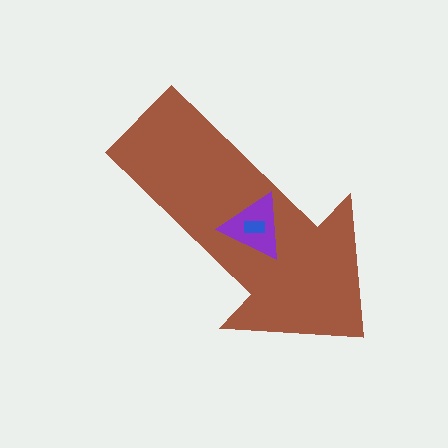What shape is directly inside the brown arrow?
The purple triangle.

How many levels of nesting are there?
3.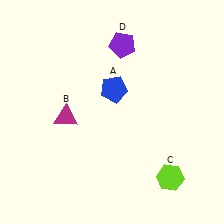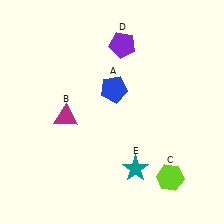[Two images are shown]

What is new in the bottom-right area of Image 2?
A teal star (E) was added in the bottom-right area of Image 2.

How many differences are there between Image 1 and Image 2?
There is 1 difference between the two images.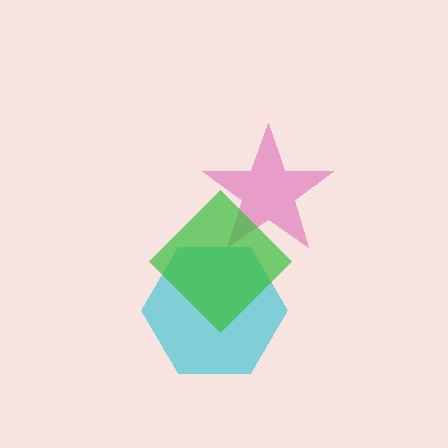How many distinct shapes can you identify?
There are 3 distinct shapes: a pink star, a cyan hexagon, a green diamond.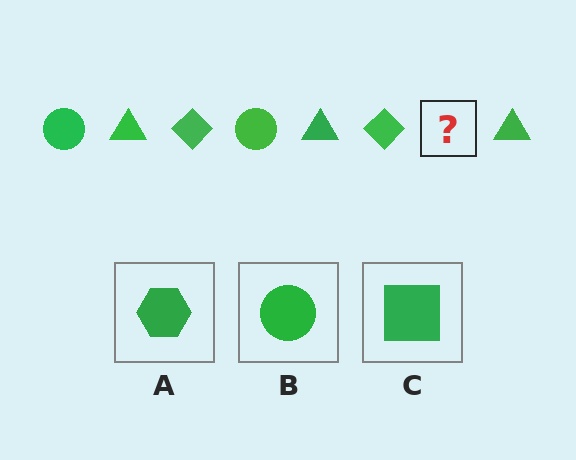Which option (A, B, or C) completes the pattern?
B.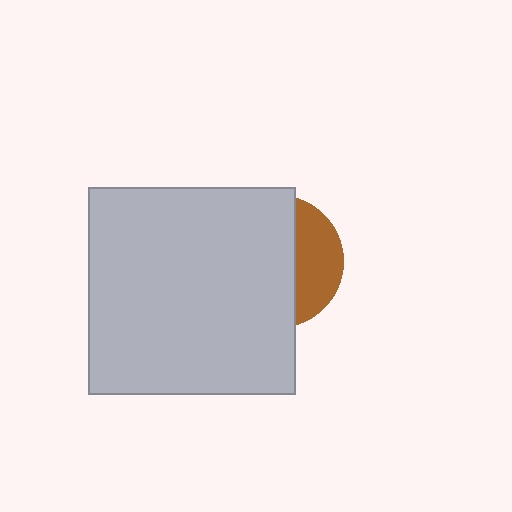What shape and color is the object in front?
The object in front is a light gray square.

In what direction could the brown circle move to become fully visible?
The brown circle could move right. That would shift it out from behind the light gray square entirely.